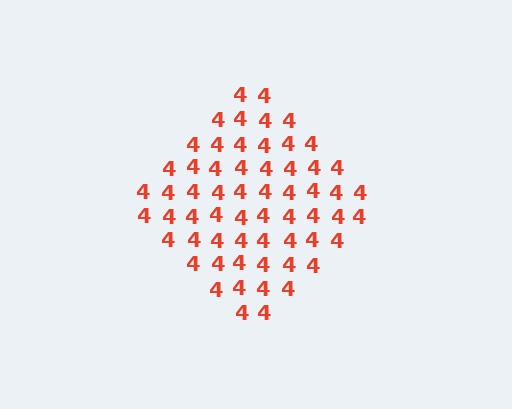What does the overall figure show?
The overall figure shows a diamond.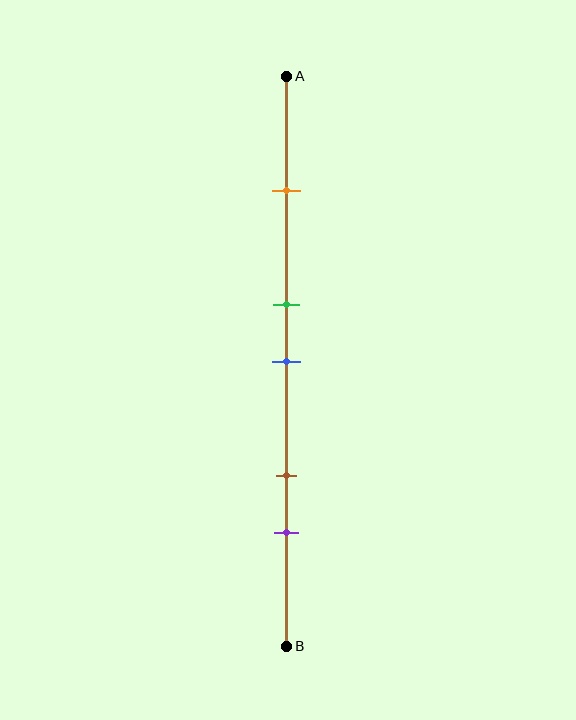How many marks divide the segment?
There are 5 marks dividing the segment.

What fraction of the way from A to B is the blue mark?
The blue mark is approximately 50% (0.5) of the way from A to B.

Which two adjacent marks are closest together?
The green and blue marks are the closest adjacent pair.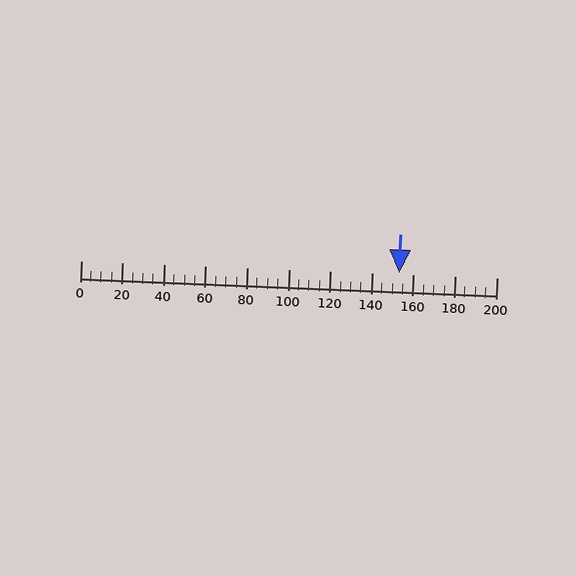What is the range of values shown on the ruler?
The ruler shows values from 0 to 200.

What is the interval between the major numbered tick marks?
The major tick marks are spaced 20 units apart.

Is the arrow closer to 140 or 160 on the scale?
The arrow is closer to 160.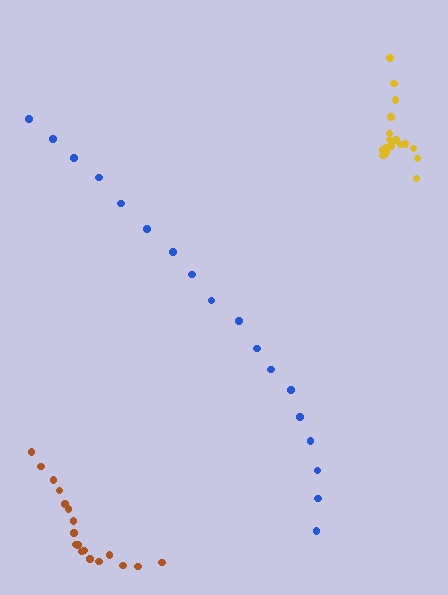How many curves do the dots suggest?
There are 3 distinct paths.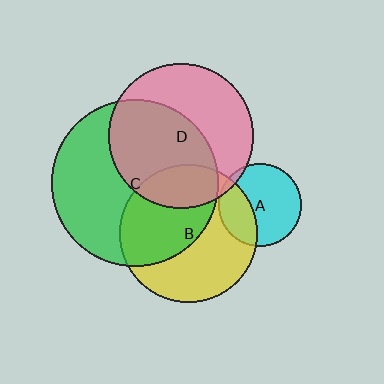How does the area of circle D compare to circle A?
Approximately 3.0 times.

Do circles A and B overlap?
Yes.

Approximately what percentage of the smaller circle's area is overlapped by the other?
Approximately 35%.